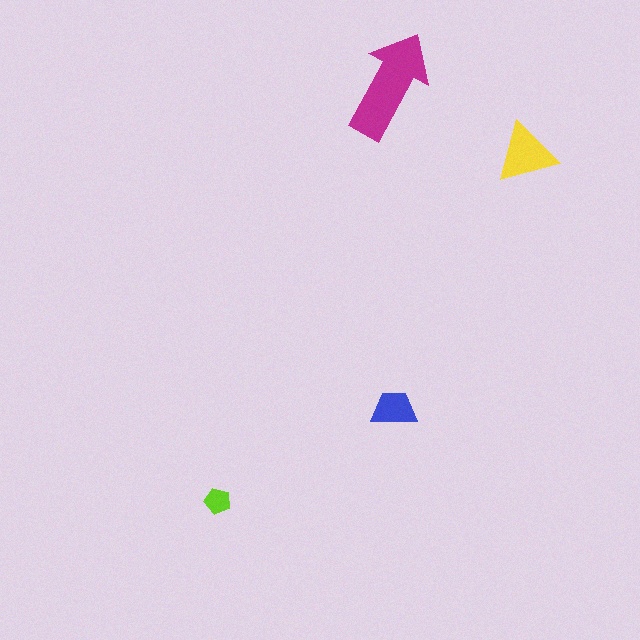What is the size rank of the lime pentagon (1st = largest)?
4th.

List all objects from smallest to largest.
The lime pentagon, the blue trapezoid, the yellow triangle, the magenta arrow.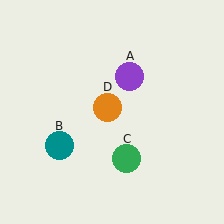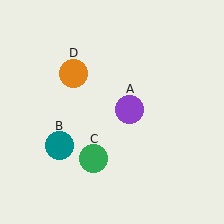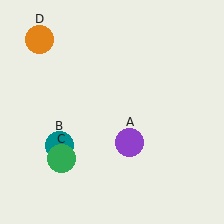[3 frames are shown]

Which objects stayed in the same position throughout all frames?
Teal circle (object B) remained stationary.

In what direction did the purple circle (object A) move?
The purple circle (object A) moved down.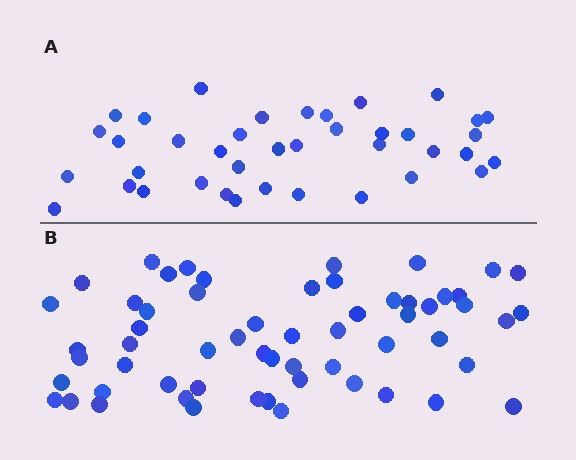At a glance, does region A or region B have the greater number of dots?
Region B (the bottom region) has more dots.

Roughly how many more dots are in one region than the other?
Region B has approximately 20 more dots than region A.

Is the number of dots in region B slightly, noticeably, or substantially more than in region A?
Region B has substantially more. The ratio is roughly 1.5 to 1.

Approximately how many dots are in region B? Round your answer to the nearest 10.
About 60 dots. (The exact count is 59, which rounds to 60.)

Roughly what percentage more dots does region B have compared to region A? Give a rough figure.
About 50% more.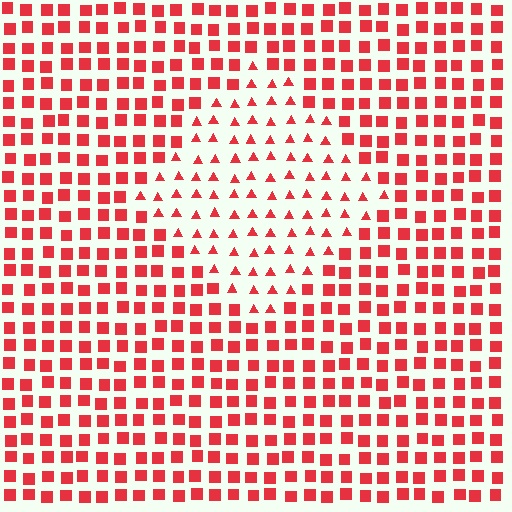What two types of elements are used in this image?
The image uses triangles inside the diamond region and squares outside it.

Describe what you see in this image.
The image is filled with small red elements arranged in a uniform grid. A diamond-shaped region contains triangles, while the surrounding area contains squares. The boundary is defined purely by the change in element shape.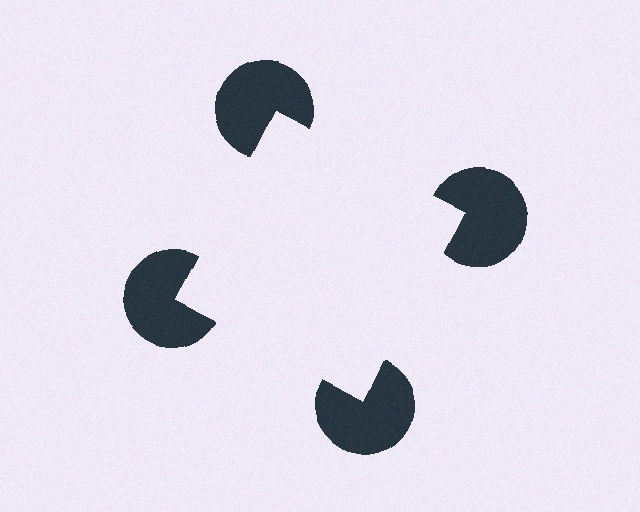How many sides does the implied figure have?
4 sides.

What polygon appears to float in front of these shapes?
An illusory square — its edges are inferred from the aligned wedge cuts in the pac-man discs, not physically drawn.